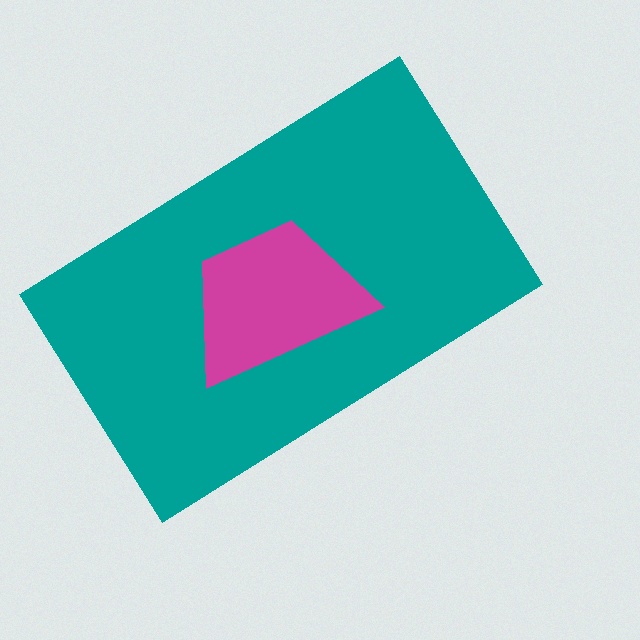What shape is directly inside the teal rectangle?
The magenta trapezoid.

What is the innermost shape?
The magenta trapezoid.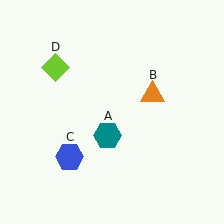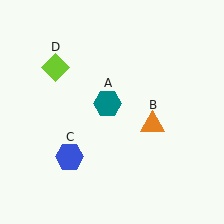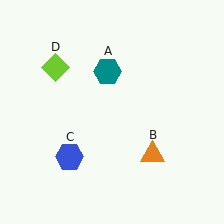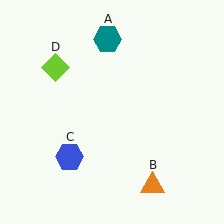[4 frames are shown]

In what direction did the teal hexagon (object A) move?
The teal hexagon (object A) moved up.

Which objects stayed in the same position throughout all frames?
Blue hexagon (object C) and lime diamond (object D) remained stationary.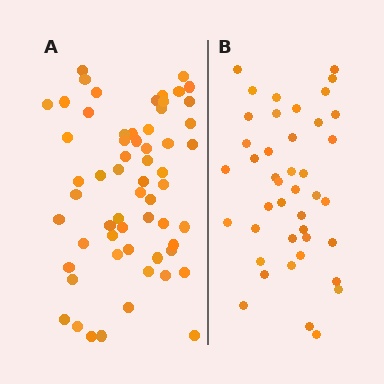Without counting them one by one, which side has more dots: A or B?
Region A (the left region) has more dots.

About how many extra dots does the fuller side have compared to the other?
Region A has approximately 20 more dots than region B.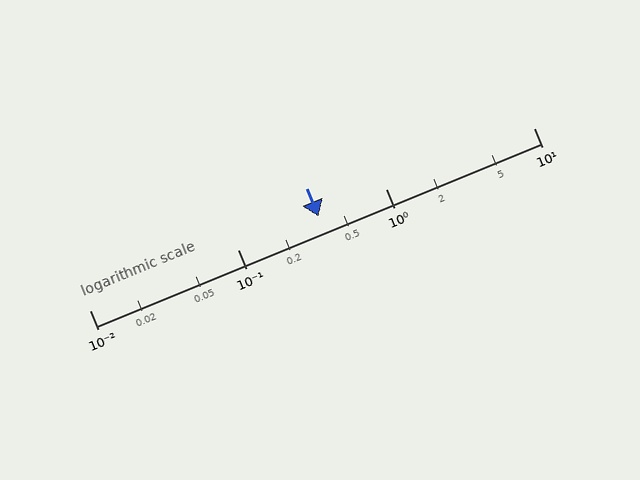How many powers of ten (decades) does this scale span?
The scale spans 3 decades, from 0.01 to 10.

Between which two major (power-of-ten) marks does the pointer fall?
The pointer is between 0.1 and 1.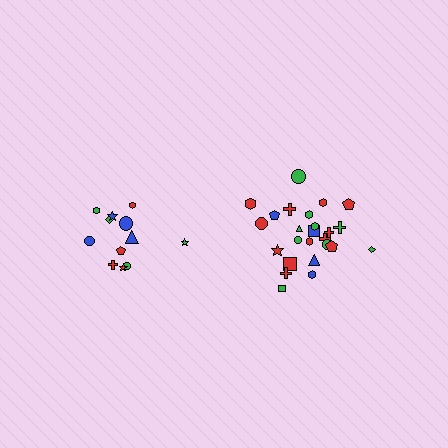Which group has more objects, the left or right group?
The right group.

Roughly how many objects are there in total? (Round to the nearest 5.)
Roughly 35 objects in total.